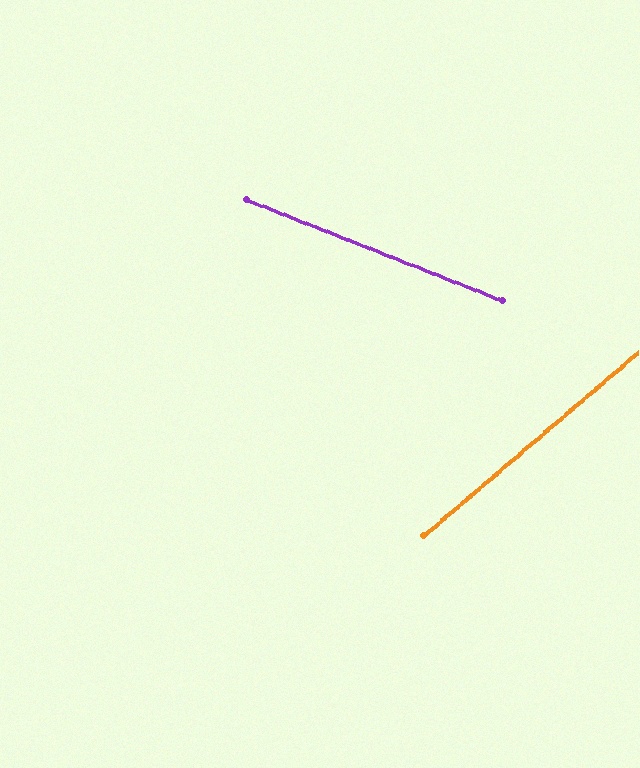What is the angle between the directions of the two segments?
Approximately 62 degrees.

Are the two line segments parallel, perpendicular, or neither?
Neither parallel nor perpendicular — they differ by about 62°.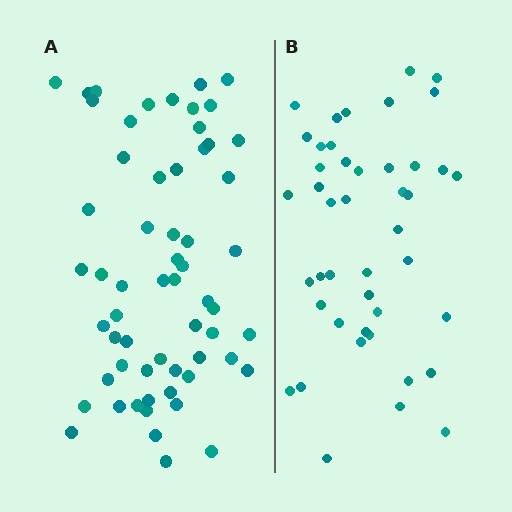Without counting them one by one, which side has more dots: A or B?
Region A (the left region) has more dots.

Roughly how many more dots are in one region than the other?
Region A has approximately 15 more dots than region B.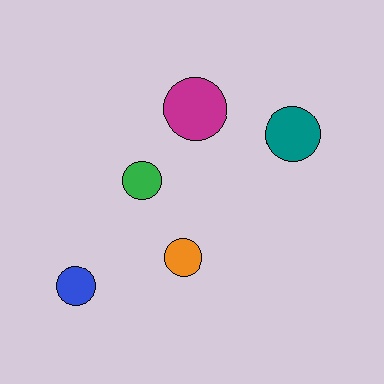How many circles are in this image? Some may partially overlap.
There are 5 circles.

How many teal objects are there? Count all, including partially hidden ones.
There is 1 teal object.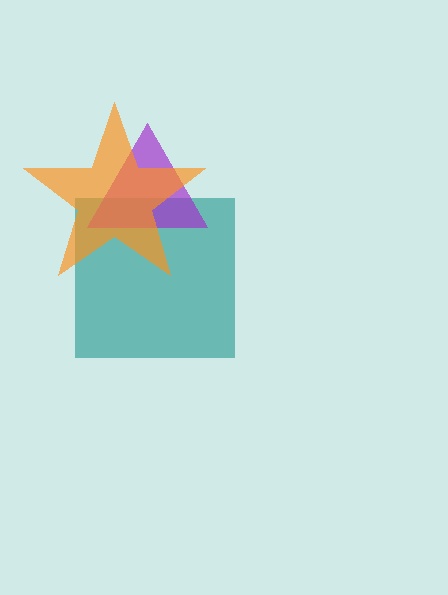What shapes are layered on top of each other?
The layered shapes are: a teal square, a purple triangle, an orange star.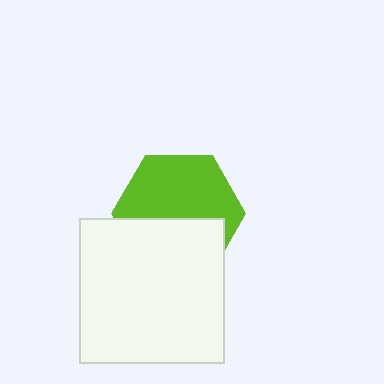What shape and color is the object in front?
The object in front is a white square.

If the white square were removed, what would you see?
You would see the complete lime hexagon.